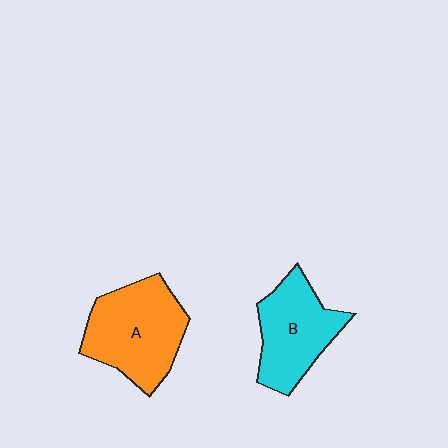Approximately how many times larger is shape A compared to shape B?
Approximately 1.2 times.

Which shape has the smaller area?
Shape B (cyan).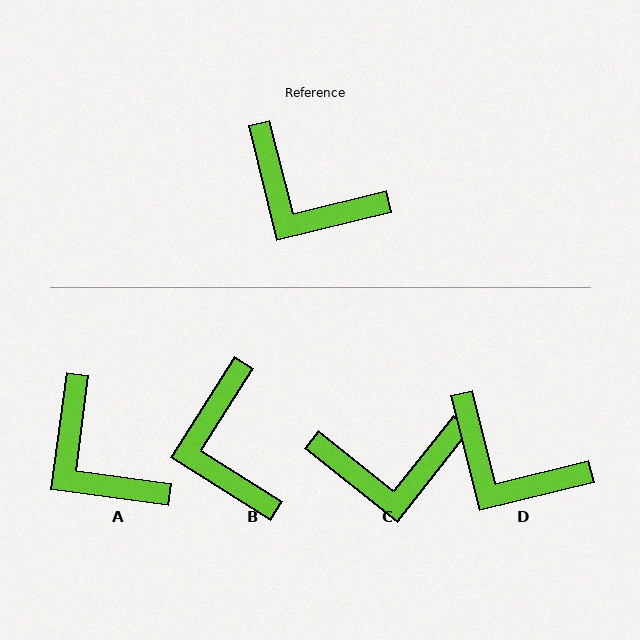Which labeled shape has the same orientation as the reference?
D.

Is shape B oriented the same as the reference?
No, it is off by about 46 degrees.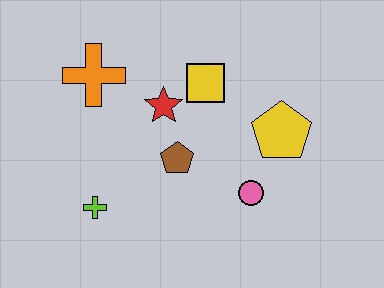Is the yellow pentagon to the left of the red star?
No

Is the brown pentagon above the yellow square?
No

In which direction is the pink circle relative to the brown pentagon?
The pink circle is to the right of the brown pentagon.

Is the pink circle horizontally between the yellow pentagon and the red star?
Yes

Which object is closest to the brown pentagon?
The red star is closest to the brown pentagon.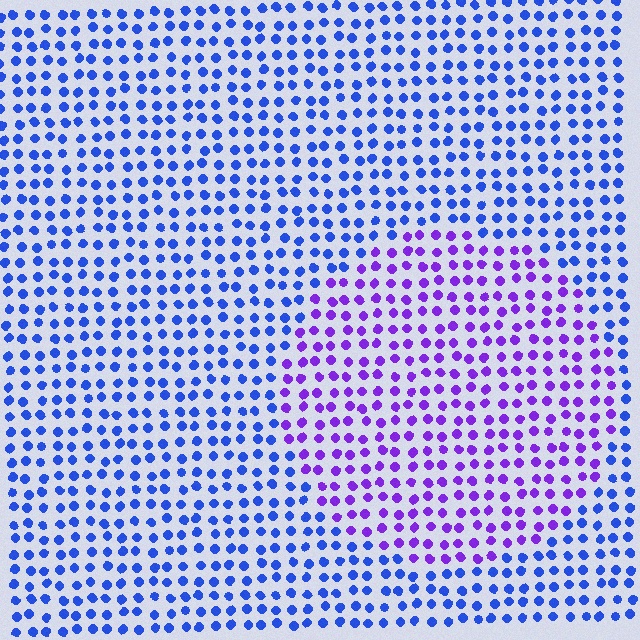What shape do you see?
I see a circle.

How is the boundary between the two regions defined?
The boundary is defined purely by a slight shift in hue (about 44 degrees). Spacing, size, and orientation are identical on both sides.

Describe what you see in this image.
The image is filled with small blue elements in a uniform arrangement. A circle-shaped region is visible where the elements are tinted to a slightly different hue, forming a subtle color boundary.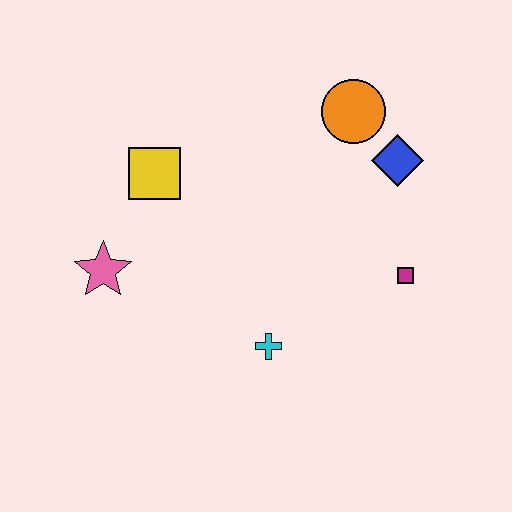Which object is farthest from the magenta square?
The pink star is farthest from the magenta square.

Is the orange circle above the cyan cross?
Yes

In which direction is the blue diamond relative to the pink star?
The blue diamond is to the right of the pink star.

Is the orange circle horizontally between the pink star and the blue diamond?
Yes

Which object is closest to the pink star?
The yellow square is closest to the pink star.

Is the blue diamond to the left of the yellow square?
No